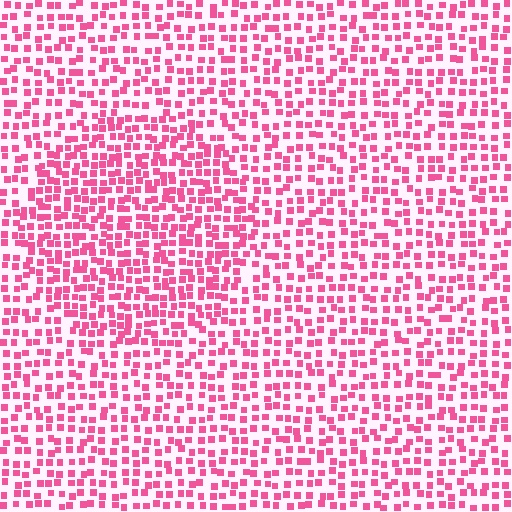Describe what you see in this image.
The image contains small pink elements arranged at two different densities. A circle-shaped region is visible where the elements are more densely packed than the surrounding area.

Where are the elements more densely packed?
The elements are more densely packed inside the circle boundary.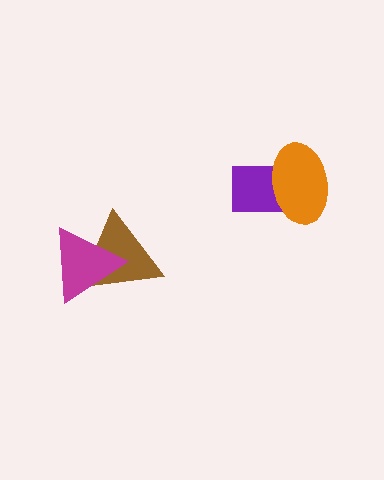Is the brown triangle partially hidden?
Yes, it is partially covered by another shape.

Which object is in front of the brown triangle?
The magenta triangle is in front of the brown triangle.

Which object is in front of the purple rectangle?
The orange ellipse is in front of the purple rectangle.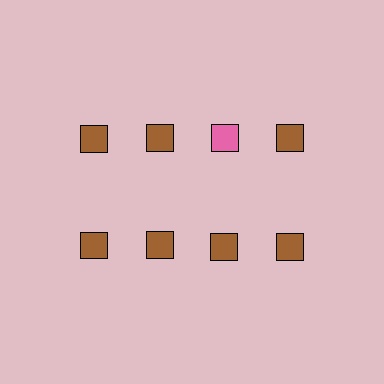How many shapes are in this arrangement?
There are 8 shapes arranged in a grid pattern.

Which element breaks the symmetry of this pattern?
The pink square in the top row, center column breaks the symmetry. All other shapes are brown squares.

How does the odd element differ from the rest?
It has a different color: pink instead of brown.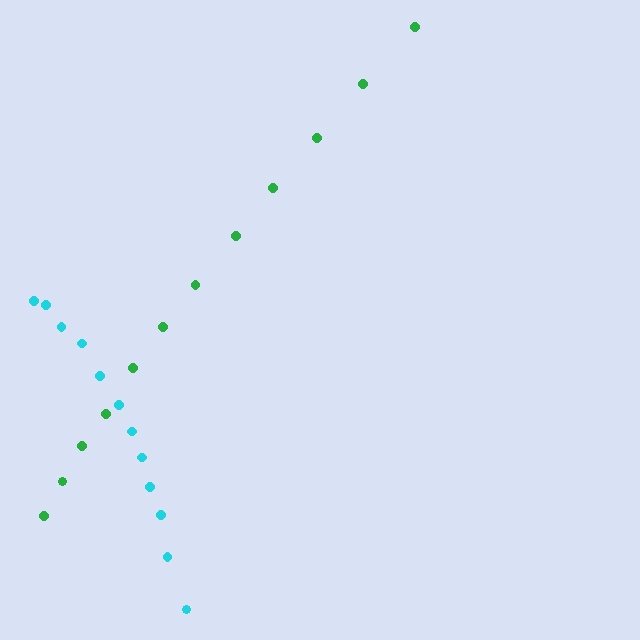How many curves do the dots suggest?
There are 2 distinct paths.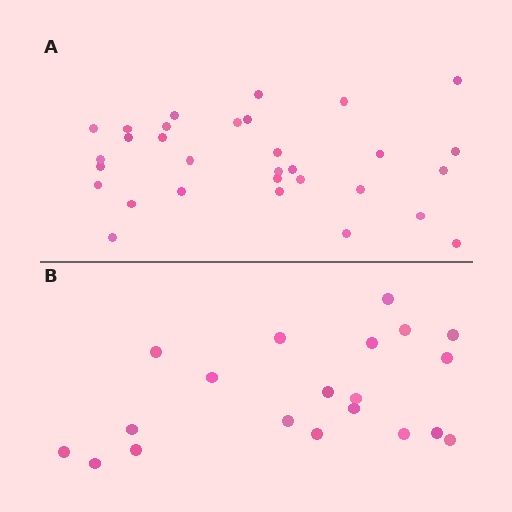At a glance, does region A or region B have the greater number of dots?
Region A (the top region) has more dots.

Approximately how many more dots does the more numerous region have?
Region A has roughly 12 or so more dots than region B.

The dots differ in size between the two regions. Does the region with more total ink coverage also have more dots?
No. Region B has more total ink coverage because its dots are larger, but region A actually contains more individual dots. Total area can be misleading — the number of items is what matters here.